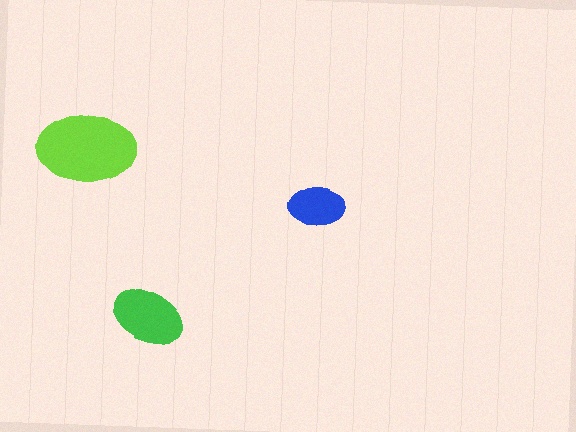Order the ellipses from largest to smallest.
the lime one, the green one, the blue one.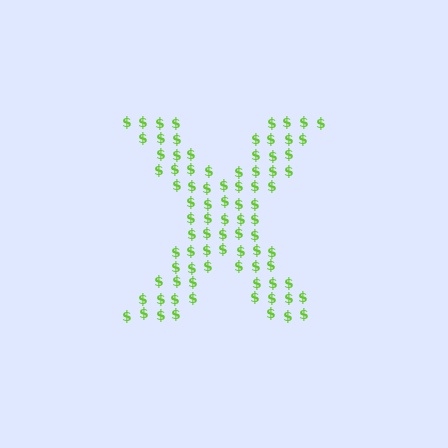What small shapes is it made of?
It is made of small dollar signs.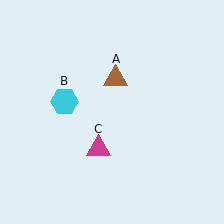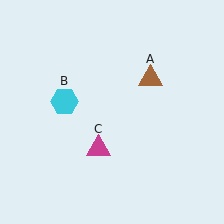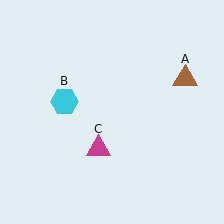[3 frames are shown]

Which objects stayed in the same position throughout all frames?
Cyan hexagon (object B) and magenta triangle (object C) remained stationary.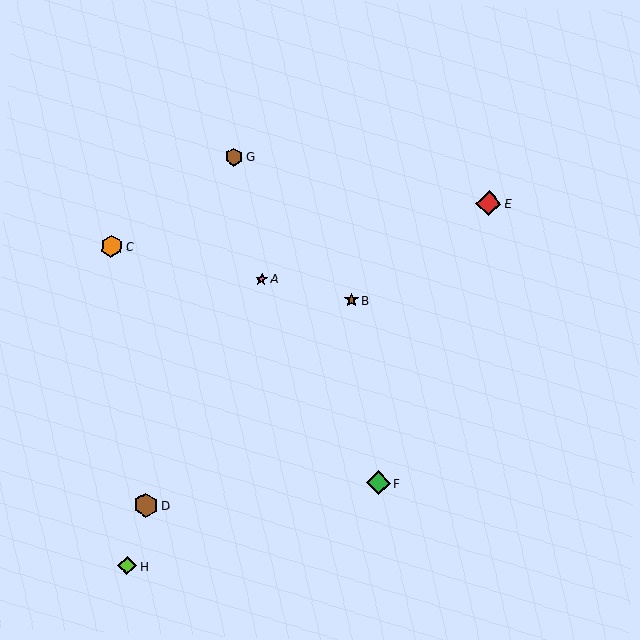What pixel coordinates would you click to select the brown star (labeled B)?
Click at (351, 300) to select the brown star B.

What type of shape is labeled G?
Shape G is a brown hexagon.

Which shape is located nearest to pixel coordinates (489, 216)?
The red diamond (labeled E) at (489, 203) is nearest to that location.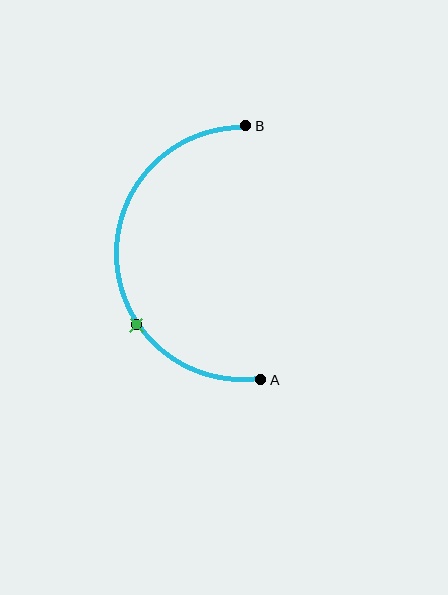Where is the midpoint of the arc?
The arc midpoint is the point on the curve farthest from the straight line joining A and B. It sits to the left of that line.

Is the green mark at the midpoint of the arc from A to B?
No. The green mark lies on the arc but is closer to endpoint A. The arc midpoint would be at the point on the curve equidistant along the arc from both A and B.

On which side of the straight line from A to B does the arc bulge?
The arc bulges to the left of the straight line connecting A and B.